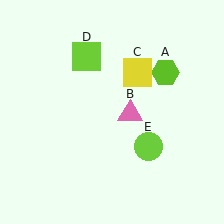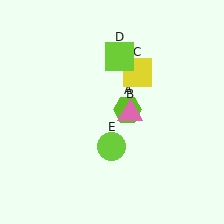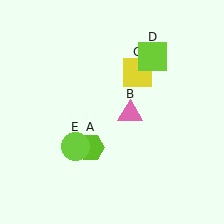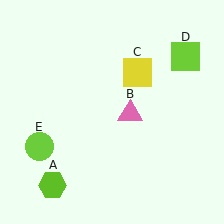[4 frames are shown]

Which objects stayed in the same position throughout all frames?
Pink triangle (object B) and yellow square (object C) remained stationary.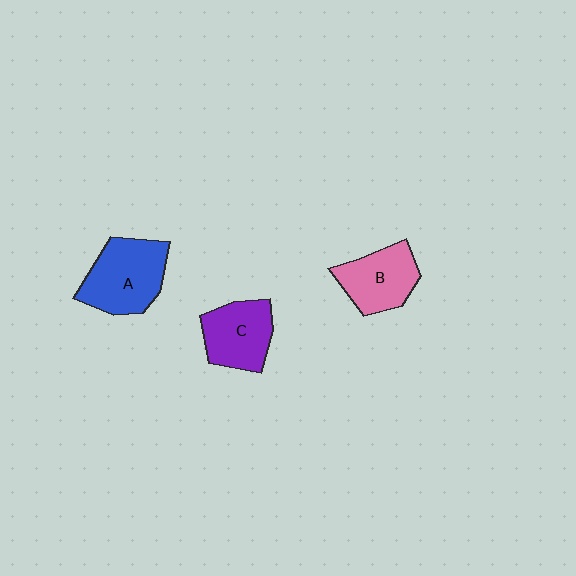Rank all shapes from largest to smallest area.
From largest to smallest: A (blue), C (purple), B (pink).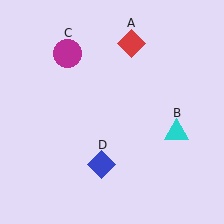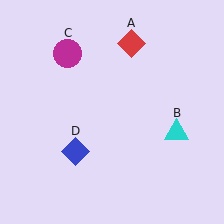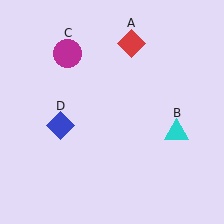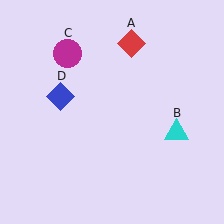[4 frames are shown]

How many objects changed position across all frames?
1 object changed position: blue diamond (object D).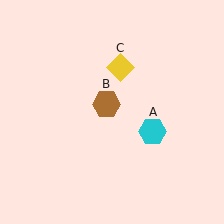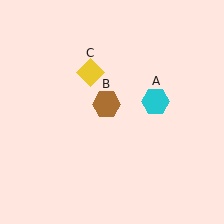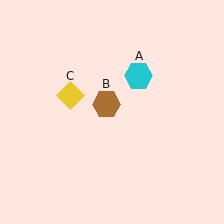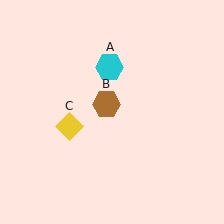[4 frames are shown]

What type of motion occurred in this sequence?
The cyan hexagon (object A), yellow diamond (object C) rotated counterclockwise around the center of the scene.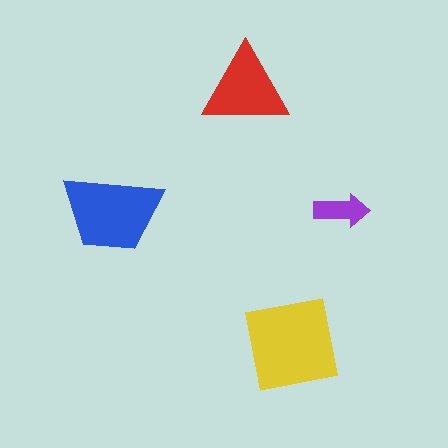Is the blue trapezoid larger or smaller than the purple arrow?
Larger.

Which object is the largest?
The yellow square.